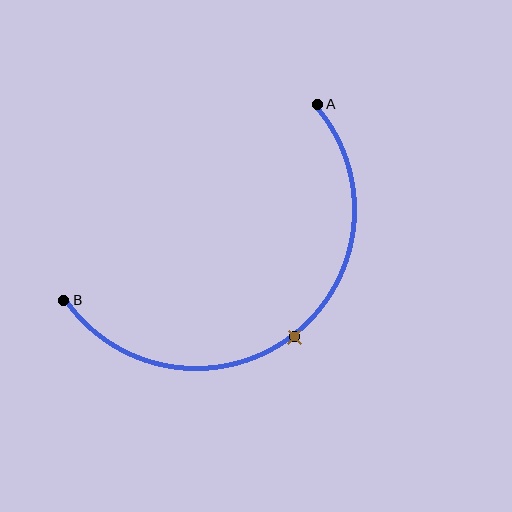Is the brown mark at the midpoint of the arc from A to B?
Yes. The brown mark lies on the arc at equal arc-length from both A and B — it is the arc midpoint.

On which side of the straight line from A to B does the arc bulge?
The arc bulges below and to the right of the straight line connecting A and B.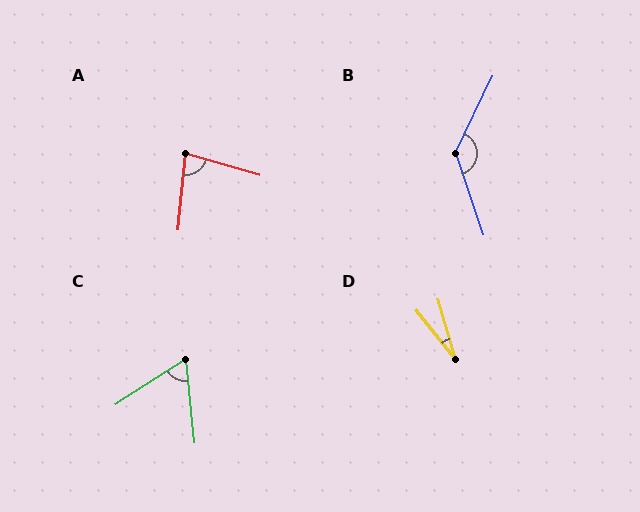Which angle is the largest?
B, at approximately 136 degrees.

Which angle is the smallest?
D, at approximately 22 degrees.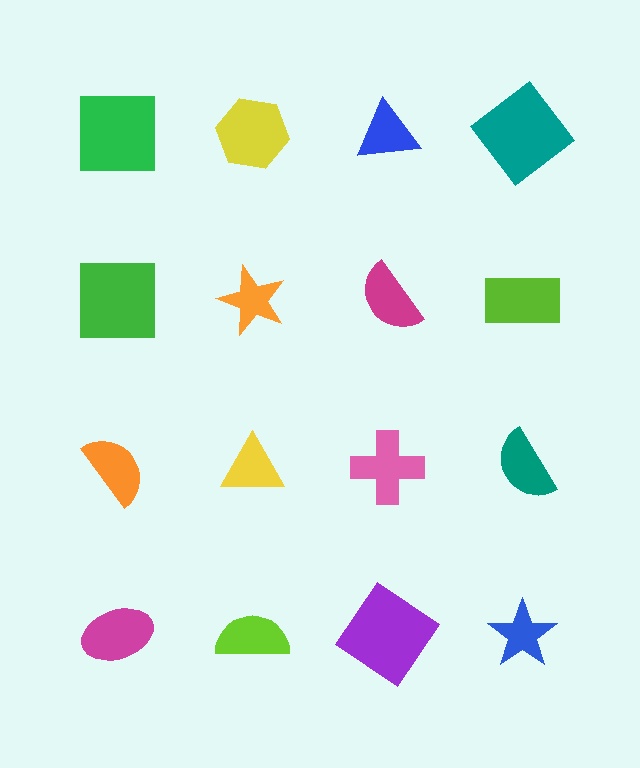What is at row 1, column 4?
A teal diamond.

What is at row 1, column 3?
A blue triangle.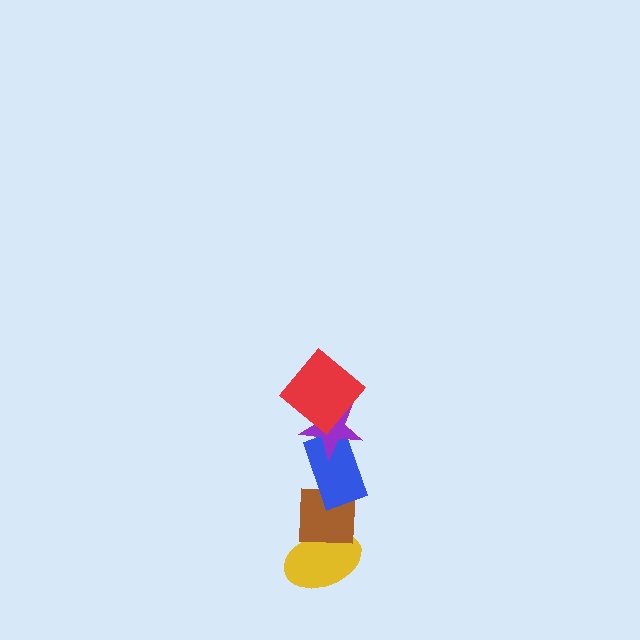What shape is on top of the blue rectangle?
The purple star is on top of the blue rectangle.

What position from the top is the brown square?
The brown square is 4th from the top.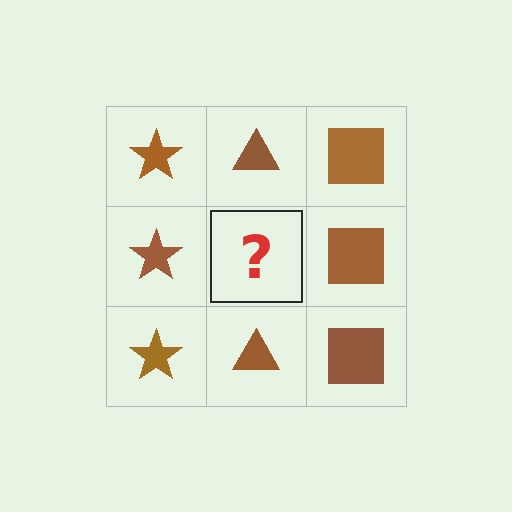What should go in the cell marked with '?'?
The missing cell should contain a brown triangle.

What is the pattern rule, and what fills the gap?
The rule is that each column has a consistent shape. The gap should be filled with a brown triangle.